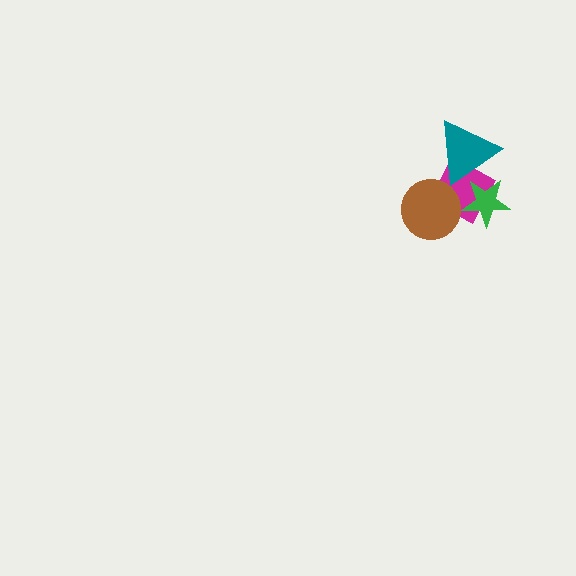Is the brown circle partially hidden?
No, no other shape covers it.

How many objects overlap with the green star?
2 objects overlap with the green star.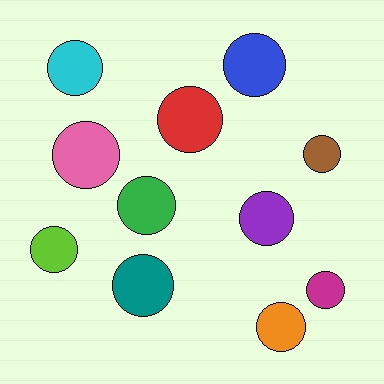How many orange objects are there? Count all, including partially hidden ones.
There is 1 orange object.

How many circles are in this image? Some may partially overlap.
There are 11 circles.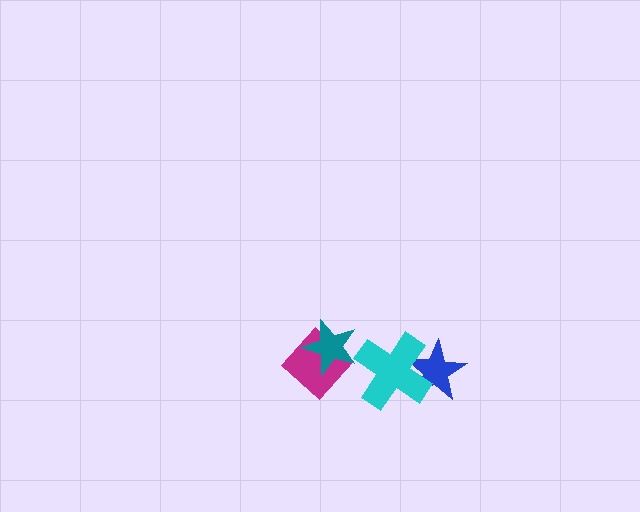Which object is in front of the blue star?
The cyan cross is in front of the blue star.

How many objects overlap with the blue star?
1 object overlaps with the blue star.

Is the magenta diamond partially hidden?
Yes, it is partially covered by another shape.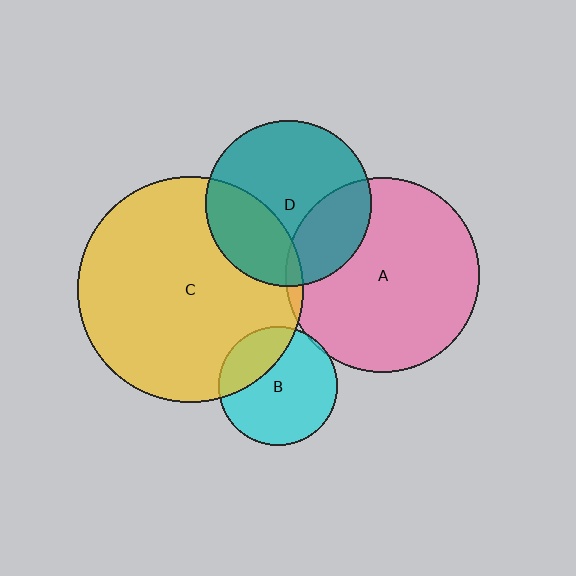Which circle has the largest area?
Circle C (yellow).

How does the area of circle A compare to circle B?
Approximately 2.7 times.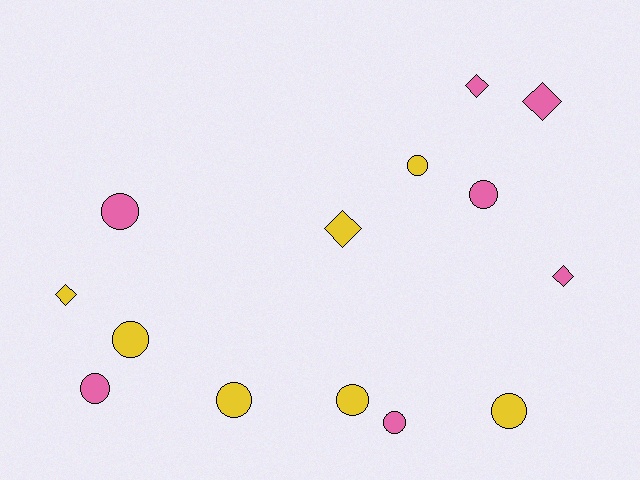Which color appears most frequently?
Yellow, with 7 objects.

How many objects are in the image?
There are 14 objects.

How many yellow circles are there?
There are 5 yellow circles.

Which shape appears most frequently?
Circle, with 9 objects.